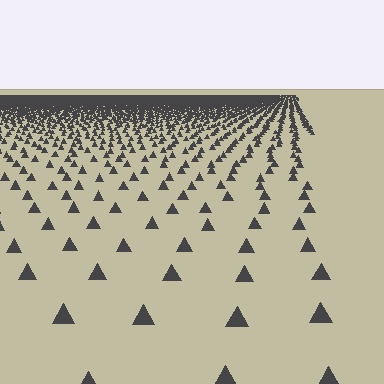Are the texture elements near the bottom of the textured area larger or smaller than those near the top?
Larger. Near the bottom, elements are closer to the viewer and appear at a bigger on-screen size.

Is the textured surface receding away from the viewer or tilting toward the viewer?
The surface is receding away from the viewer. Texture elements get smaller and denser toward the top.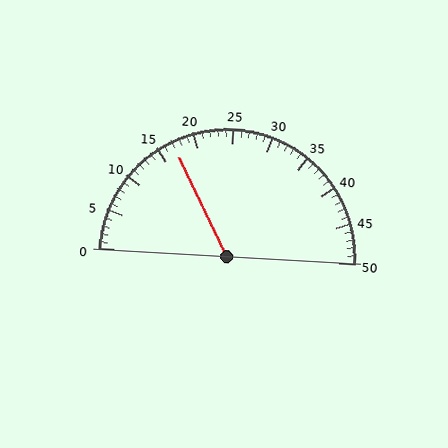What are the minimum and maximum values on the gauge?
The gauge ranges from 0 to 50.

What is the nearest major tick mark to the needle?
The nearest major tick mark is 15.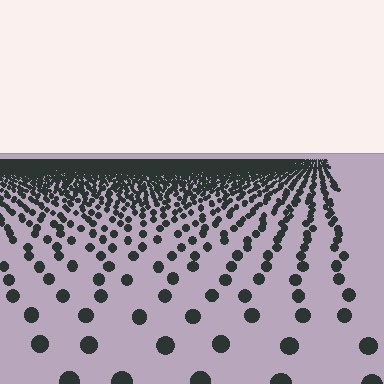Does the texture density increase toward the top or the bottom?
Density increases toward the top.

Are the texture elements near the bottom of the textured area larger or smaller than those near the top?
Larger. Near the bottom, elements are closer to the viewer and appear at a bigger on-screen size.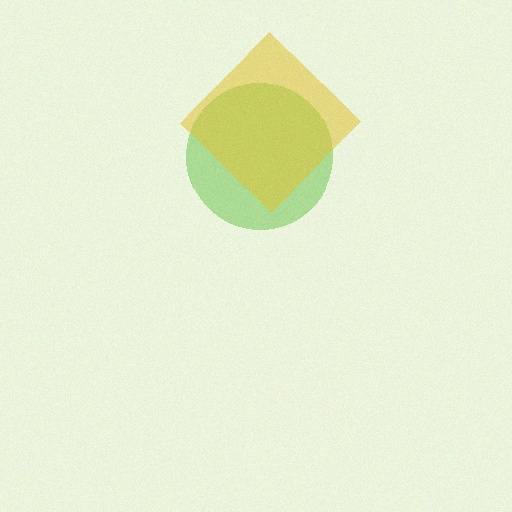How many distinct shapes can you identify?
There are 2 distinct shapes: a lime circle, a yellow diamond.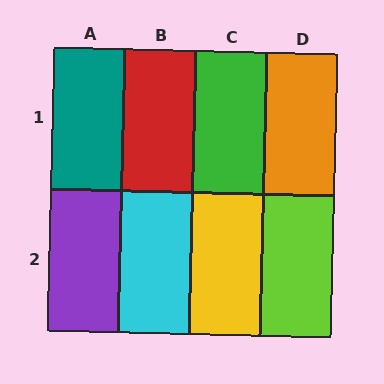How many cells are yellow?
1 cell is yellow.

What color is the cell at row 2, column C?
Yellow.